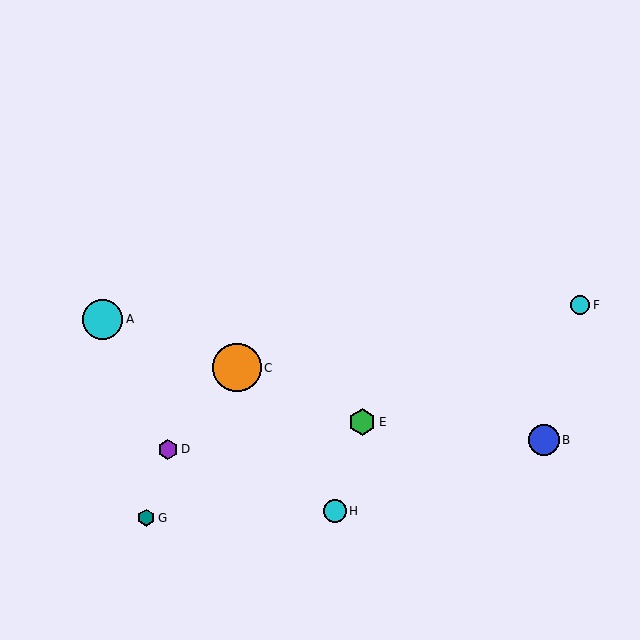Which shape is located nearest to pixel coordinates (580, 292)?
The cyan circle (labeled F) at (580, 305) is nearest to that location.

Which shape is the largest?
The orange circle (labeled C) is the largest.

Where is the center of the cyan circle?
The center of the cyan circle is at (335, 511).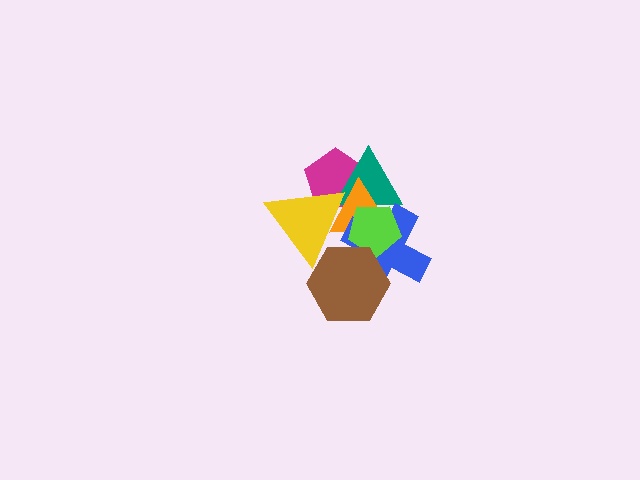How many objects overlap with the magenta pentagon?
3 objects overlap with the magenta pentagon.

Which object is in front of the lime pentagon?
The brown hexagon is in front of the lime pentagon.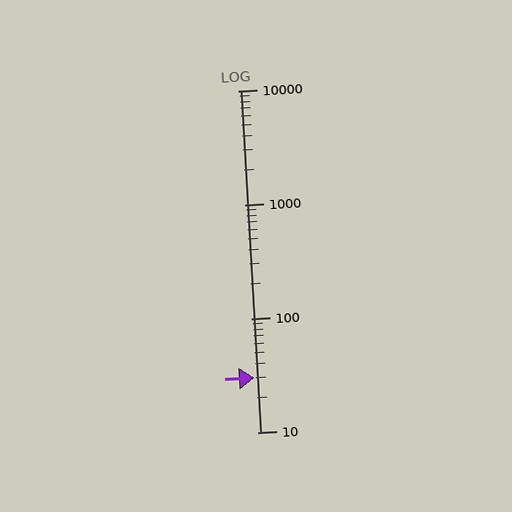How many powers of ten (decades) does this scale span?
The scale spans 3 decades, from 10 to 10000.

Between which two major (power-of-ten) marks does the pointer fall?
The pointer is between 10 and 100.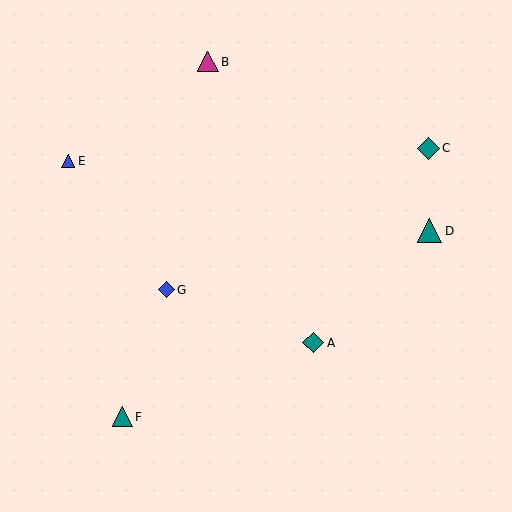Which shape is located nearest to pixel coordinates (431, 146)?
The teal diamond (labeled C) at (428, 148) is nearest to that location.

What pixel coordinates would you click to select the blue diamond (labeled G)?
Click at (166, 290) to select the blue diamond G.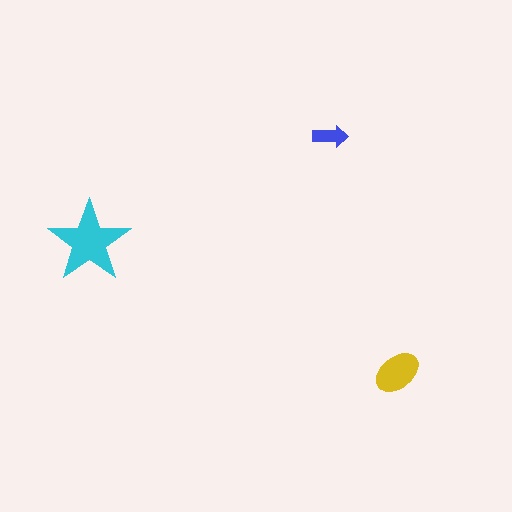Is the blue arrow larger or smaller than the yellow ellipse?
Smaller.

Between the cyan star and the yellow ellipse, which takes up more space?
The cyan star.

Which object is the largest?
The cyan star.